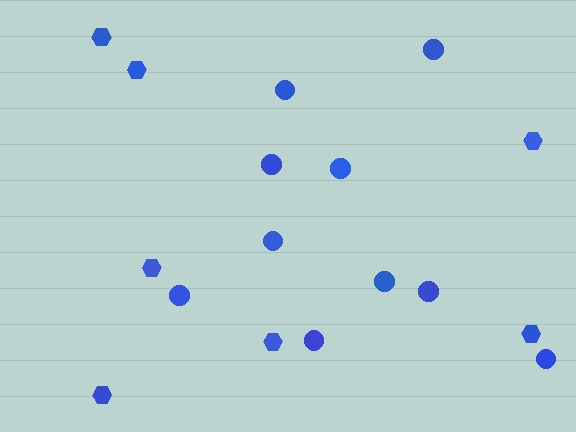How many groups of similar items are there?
There are 2 groups: one group of circles (10) and one group of hexagons (7).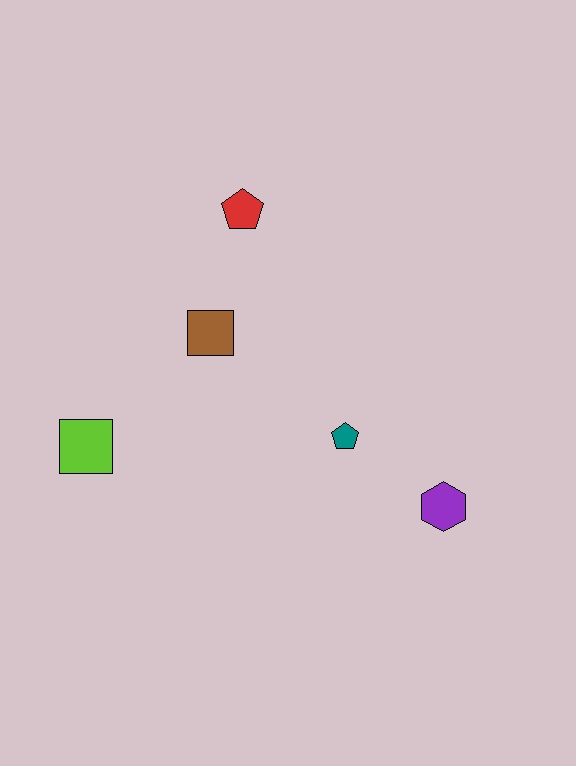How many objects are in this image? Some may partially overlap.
There are 5 objects.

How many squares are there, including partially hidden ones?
There are 2 squares.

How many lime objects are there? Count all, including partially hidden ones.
There is 1 lime object.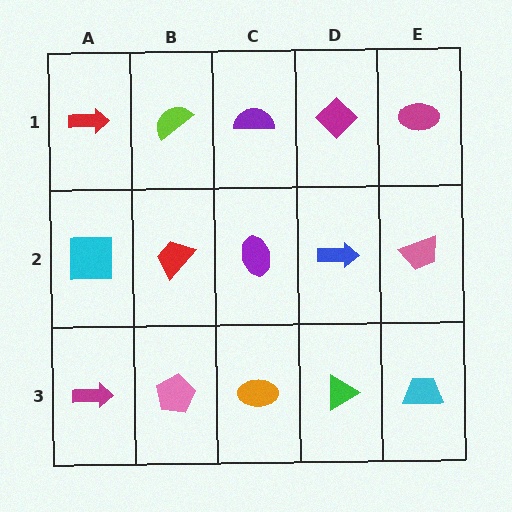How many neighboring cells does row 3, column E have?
2.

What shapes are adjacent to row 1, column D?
A blue arrow (row 2, column D), a purple semicircle (row 1, column C), a magenta ellipse (row 1, column E).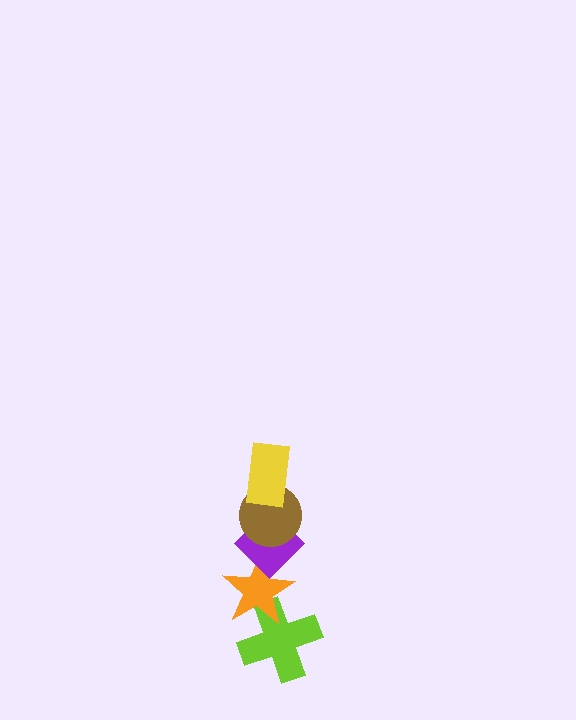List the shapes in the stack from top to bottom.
From top to bottom: the yellow rectangle, the brown circle, the purple diamond, the orange star, the lime cross.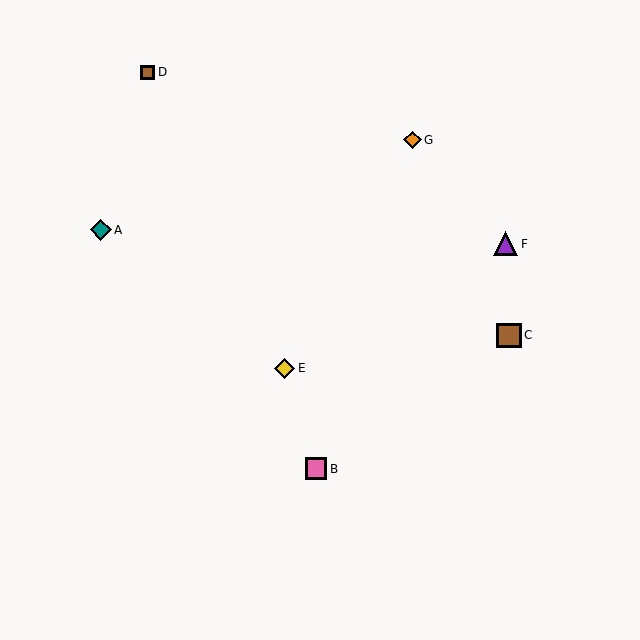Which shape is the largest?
The brown square (labeled C) is the largest.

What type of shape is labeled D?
Shape D is a brown square.